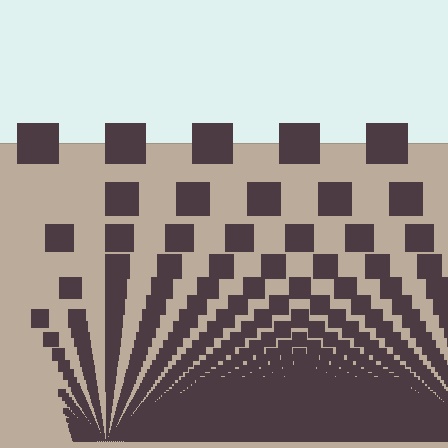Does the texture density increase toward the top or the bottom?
Density increases toward the bottom.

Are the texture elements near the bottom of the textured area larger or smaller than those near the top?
Smaller. The gradient is inverted — elements near the bottom are smaller and denser.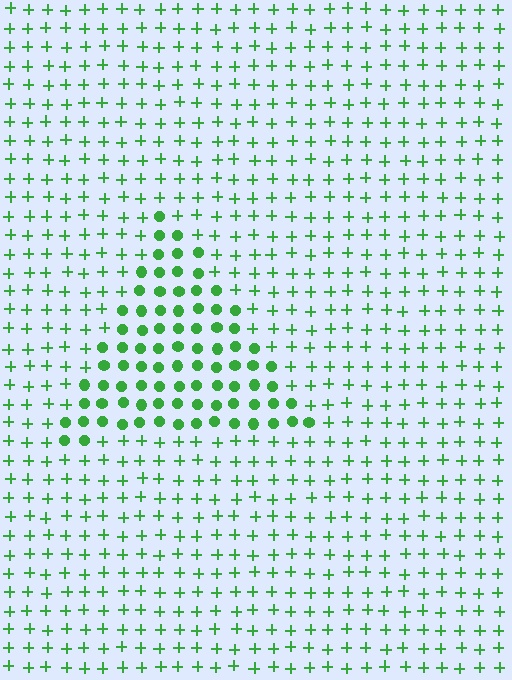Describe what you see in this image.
The image is filled with small green elements arranged in a uniform grid. A triangle-shaped region contains circles, while the surrounding area contains plus signs. The boundary is defined purely by the change in element shape.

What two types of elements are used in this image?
The image uses circles inside the triangle region and plus signs outside it.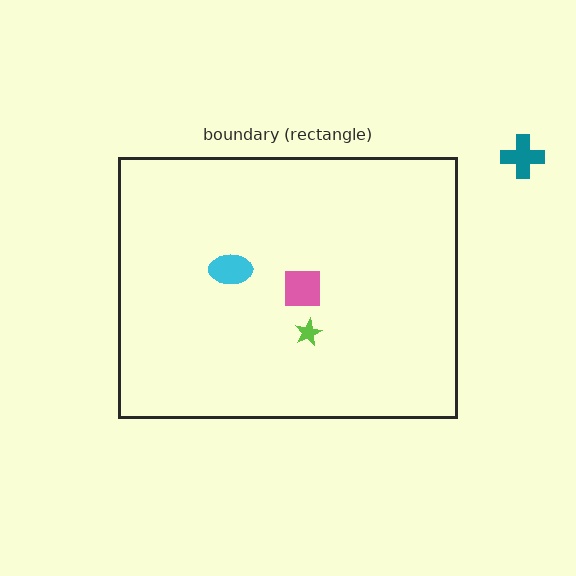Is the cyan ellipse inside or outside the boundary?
Inside.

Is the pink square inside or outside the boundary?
Inside.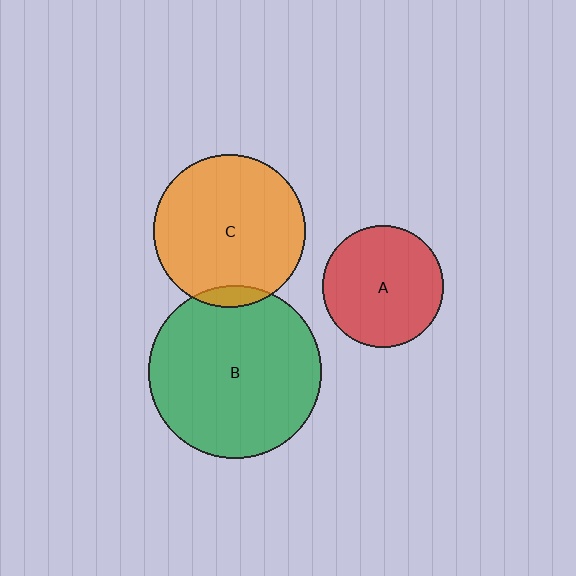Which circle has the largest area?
Circle B (green).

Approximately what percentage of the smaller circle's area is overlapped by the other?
Approximately 5%.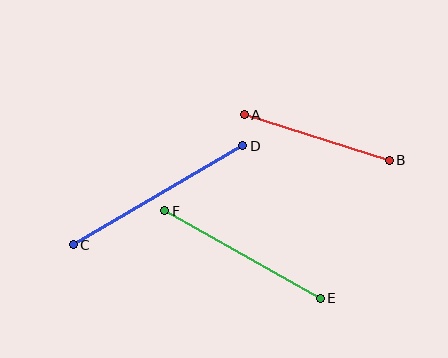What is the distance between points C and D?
The distance is approximately 196 pixels.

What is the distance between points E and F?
The distance is approximately 179 pixels.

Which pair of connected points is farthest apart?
Points C and D are farthest apart.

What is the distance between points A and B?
The distance is approximately 152 pixels.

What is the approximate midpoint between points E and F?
The midpoint is at approximately (242, 254) pixels.